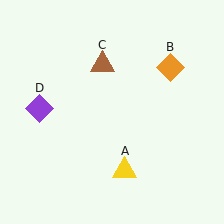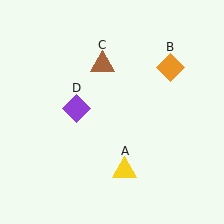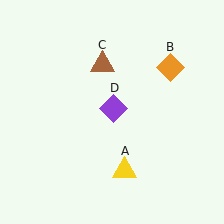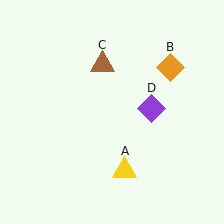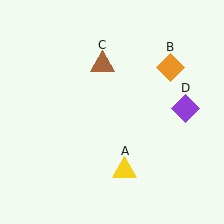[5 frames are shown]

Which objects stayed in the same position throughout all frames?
Yellow triangle (object A) and orange diamond (object B) and brown triangle (object C) remained stationary.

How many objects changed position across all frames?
1 object changed position: purple diamond (object D).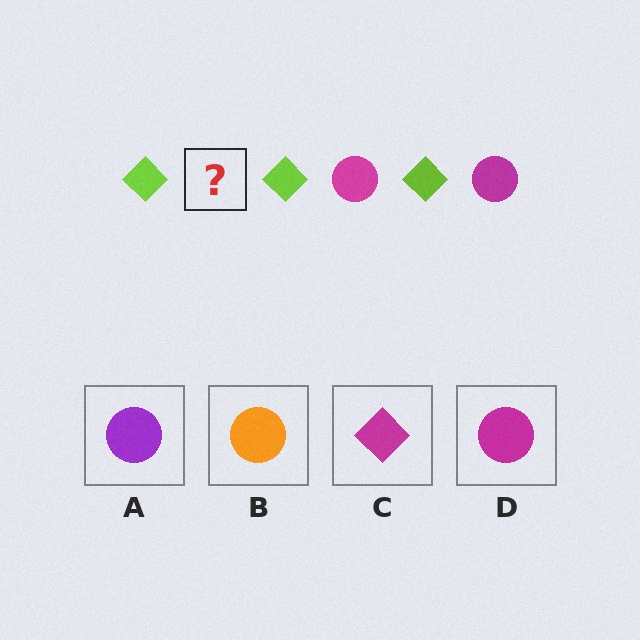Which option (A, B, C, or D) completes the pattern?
D.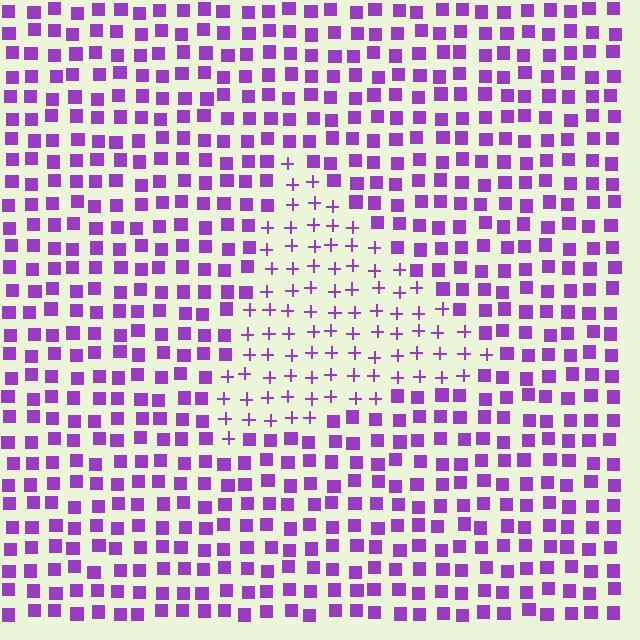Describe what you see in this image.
The image is filled with small purple elements arranged in a uniform grid. A triangle-shaped region contains plus signs, while the surrounding area contains squares. The boundary is defined purely by the change in element shape.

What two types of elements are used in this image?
The image uses plus signs inside the triangle region and squares outside it.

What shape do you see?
I see a triangle.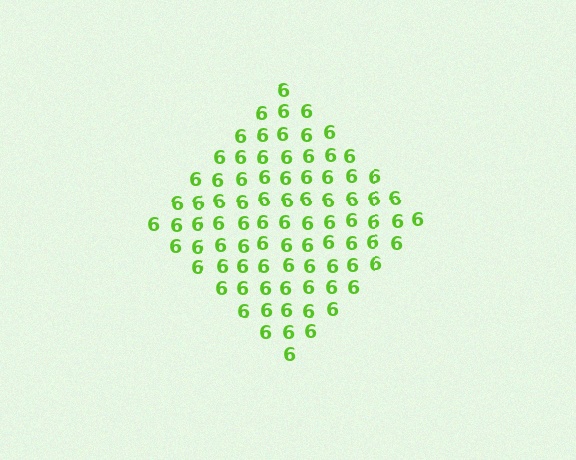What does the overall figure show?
The overall figure shows a diamond.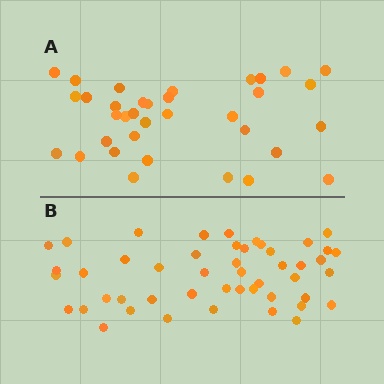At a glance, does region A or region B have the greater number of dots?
Region B (the bottom region) has more dots.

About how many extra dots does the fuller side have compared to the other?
Region B has approximately 15 more dots than region A.